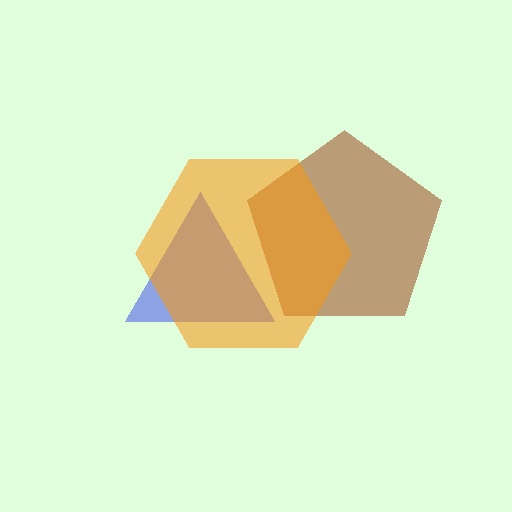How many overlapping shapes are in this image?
There are 3 overlapping shapes in the image.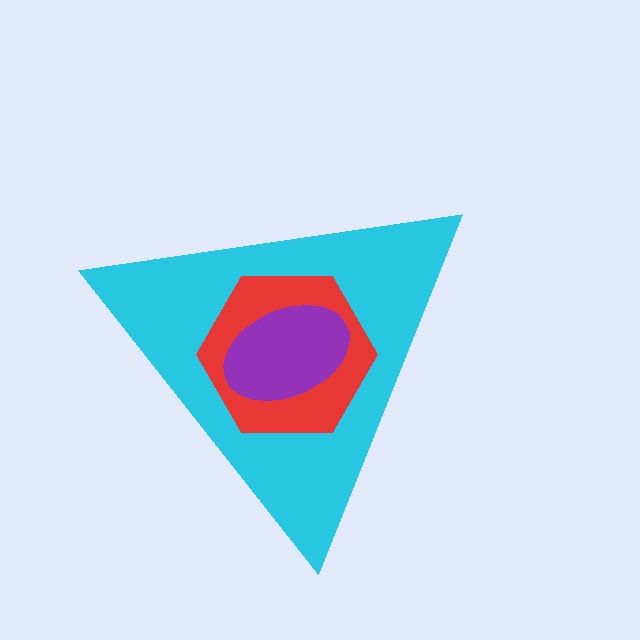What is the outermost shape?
The cyan triangle.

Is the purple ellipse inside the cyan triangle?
Yes.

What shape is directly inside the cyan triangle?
The red hexagon.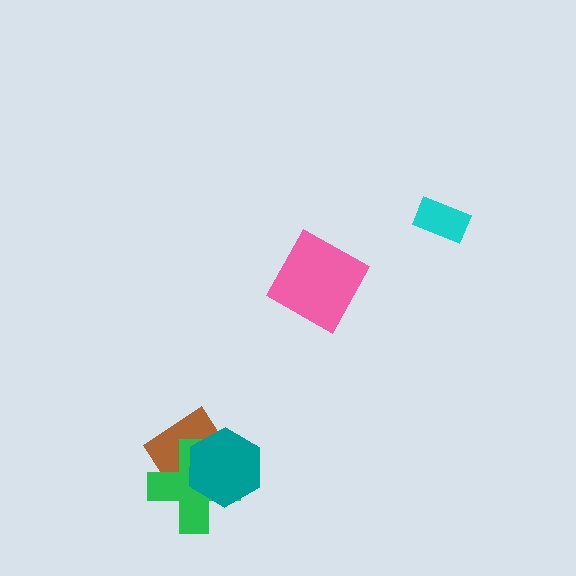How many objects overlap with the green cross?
2 objects overlap with the green cross.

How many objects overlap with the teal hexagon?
2 objects overlap with the teal hexagon.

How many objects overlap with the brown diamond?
2 objects overlap with the brown diamond.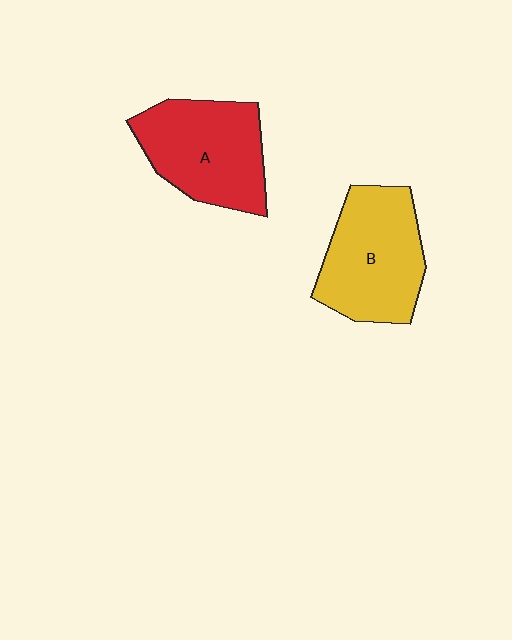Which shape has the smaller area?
Shape A (red).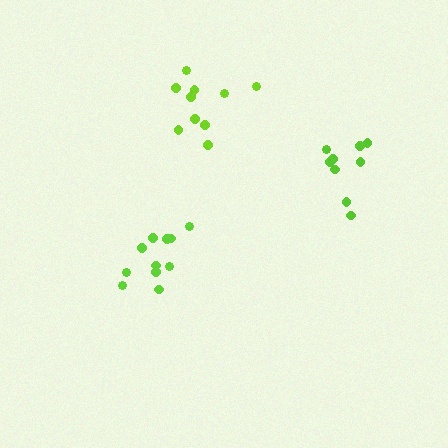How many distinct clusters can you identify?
There are 3 distinct clusters.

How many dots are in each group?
Group 1: 11 dots, Group 2: 9 dots, Group 3: 10 dots (30 total).